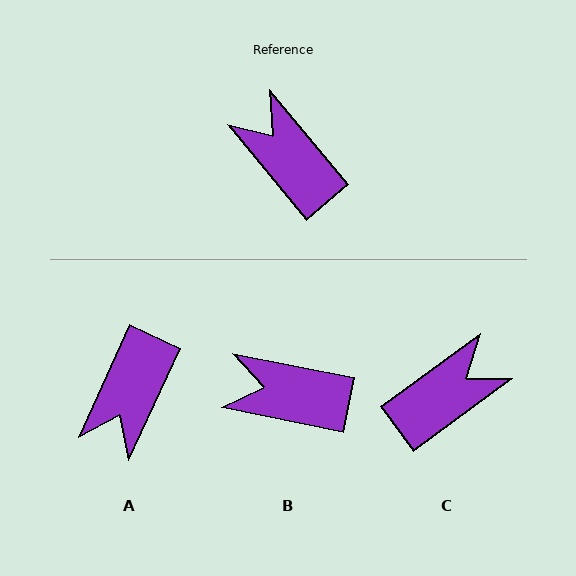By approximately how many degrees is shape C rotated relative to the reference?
Approximately 94 degrees clockwise.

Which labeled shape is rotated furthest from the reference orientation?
A, about 116 degrees away.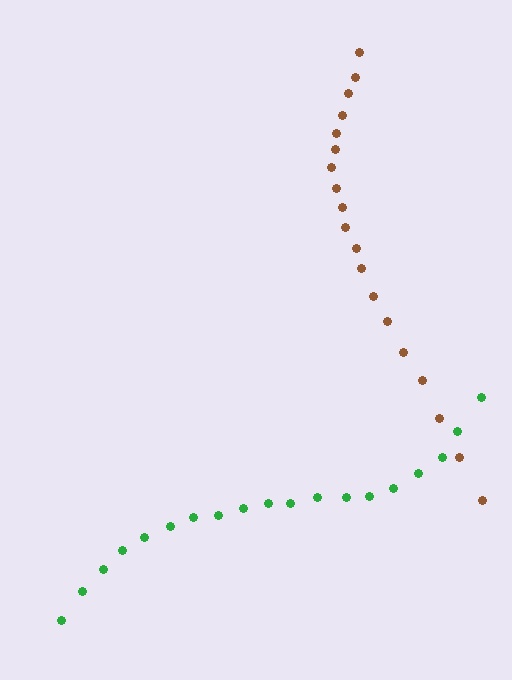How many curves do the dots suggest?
There are 2 distinct paths.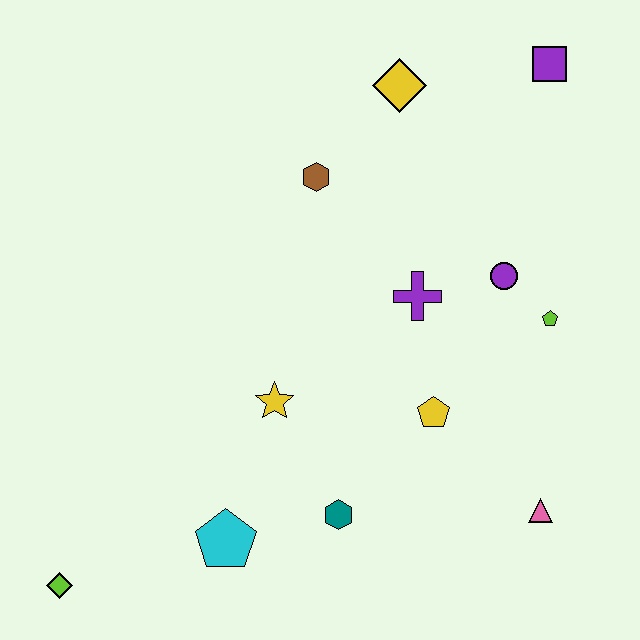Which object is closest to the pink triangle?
The yellow pentagon is closest to the pink triangle.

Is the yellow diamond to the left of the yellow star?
No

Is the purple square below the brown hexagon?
No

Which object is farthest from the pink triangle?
The lime diamond is farthest from the pink triangle.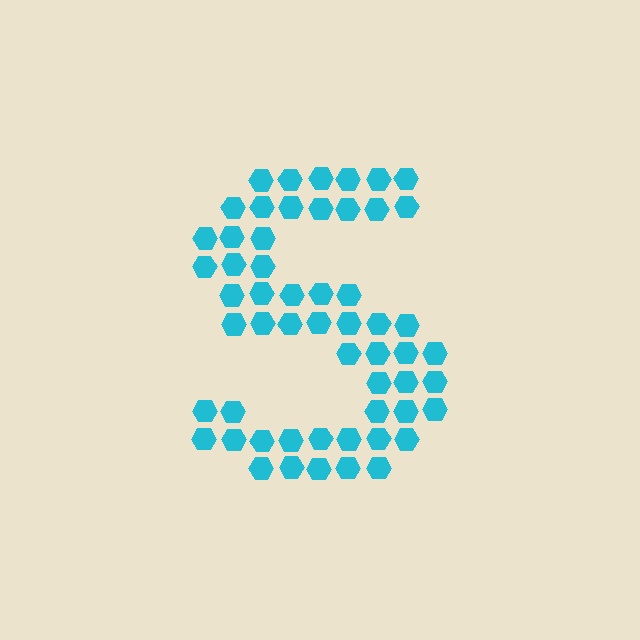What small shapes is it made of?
It is made of small hexagons.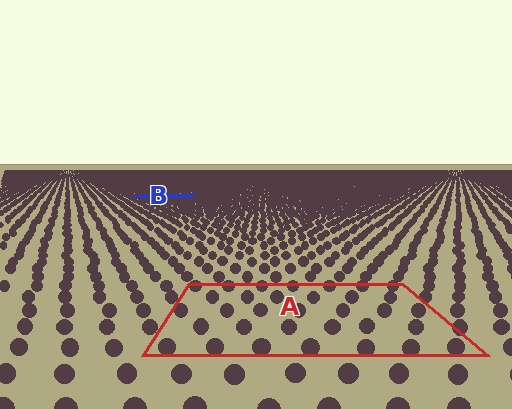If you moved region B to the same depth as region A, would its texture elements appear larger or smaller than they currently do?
They would appear larger. At a closer depth, the same texture elements are projected at a bigger on-screen size.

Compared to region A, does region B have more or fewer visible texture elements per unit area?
Region B has more texture elements per unit area — they are packed more densely because it is farther away.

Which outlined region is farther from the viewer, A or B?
Region B is farther from the viewer — the texture elements inside it appear smaller and more densely packed.